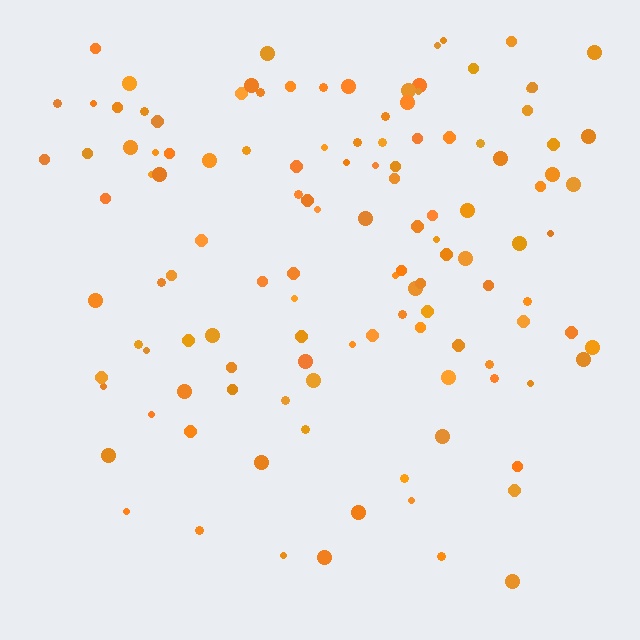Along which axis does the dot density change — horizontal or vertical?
Vertical.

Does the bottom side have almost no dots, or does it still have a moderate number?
Still a moderate number, just noticeably fewer than the top.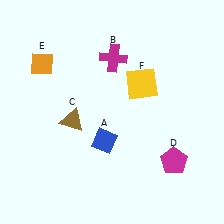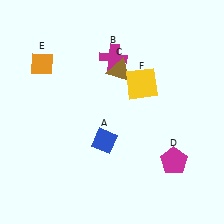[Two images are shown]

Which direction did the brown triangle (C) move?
The brown triangle (C) moved up.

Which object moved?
The brown triangle (C) moved up.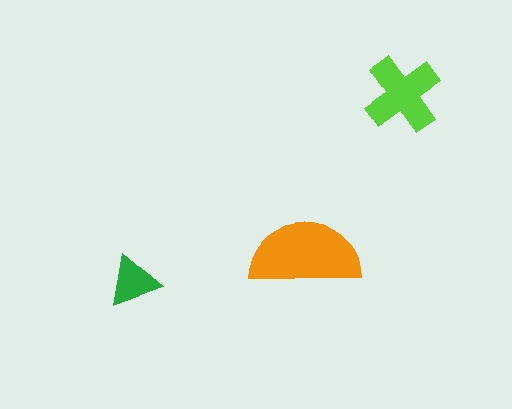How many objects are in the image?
There are 3 objects in the image.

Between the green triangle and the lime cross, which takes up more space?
The lime cross.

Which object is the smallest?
The green triangle.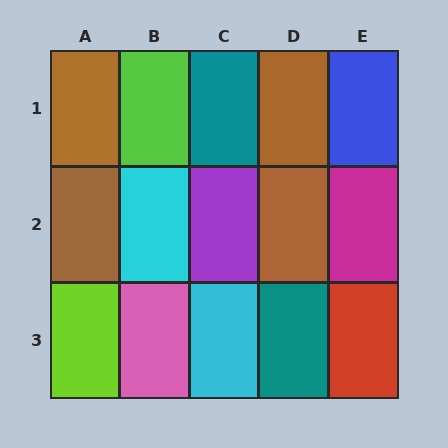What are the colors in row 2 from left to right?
Brown, cyan, purple, brown, magenta.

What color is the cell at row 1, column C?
Teal.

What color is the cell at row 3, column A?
Lime.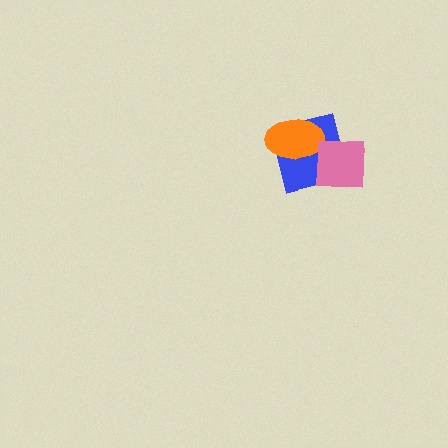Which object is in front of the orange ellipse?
The pink square is in front of the orange ellipse.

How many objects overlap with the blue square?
2 objects overlap with the blue square.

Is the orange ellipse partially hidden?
Yes, it is partially covered by another shape.